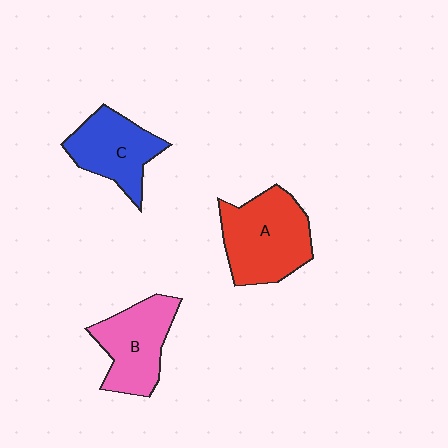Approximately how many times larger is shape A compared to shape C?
Approximately 1.3 times.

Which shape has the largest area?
Shape A (red).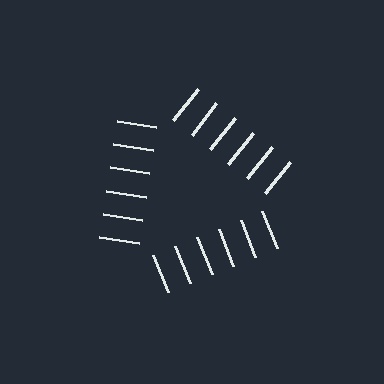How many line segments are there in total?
18 — 6 along each of the 3 edges.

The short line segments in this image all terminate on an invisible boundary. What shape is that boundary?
An illusory triangle — the line segments terminate on its edges but no continuous stroke is drawn.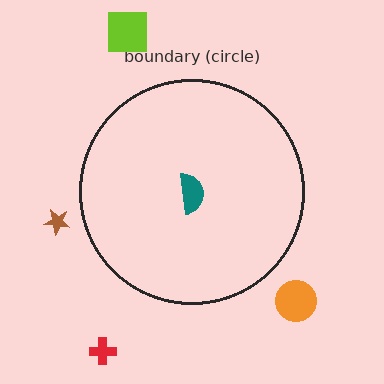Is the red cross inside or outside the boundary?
Outside.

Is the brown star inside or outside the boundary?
Outside.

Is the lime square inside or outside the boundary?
Outside.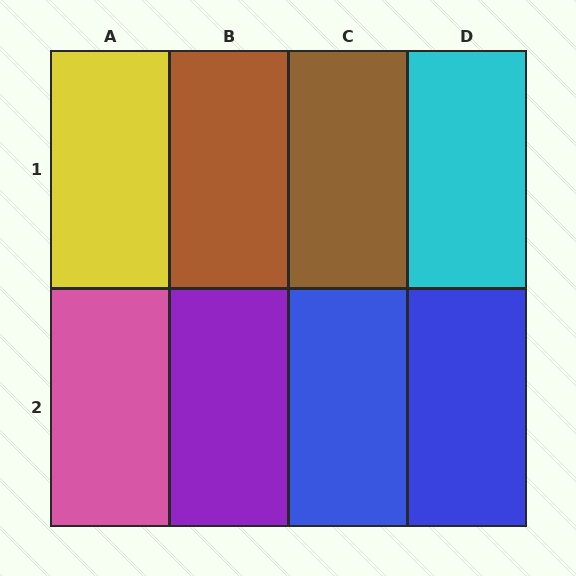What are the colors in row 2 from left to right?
Pink, purple, blue, blue.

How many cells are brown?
2 cells are brown.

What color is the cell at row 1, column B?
Brown.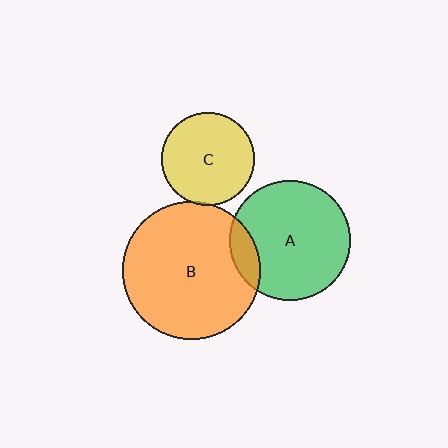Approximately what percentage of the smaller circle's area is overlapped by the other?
Approximately 5%.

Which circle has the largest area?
Circle B (orange).